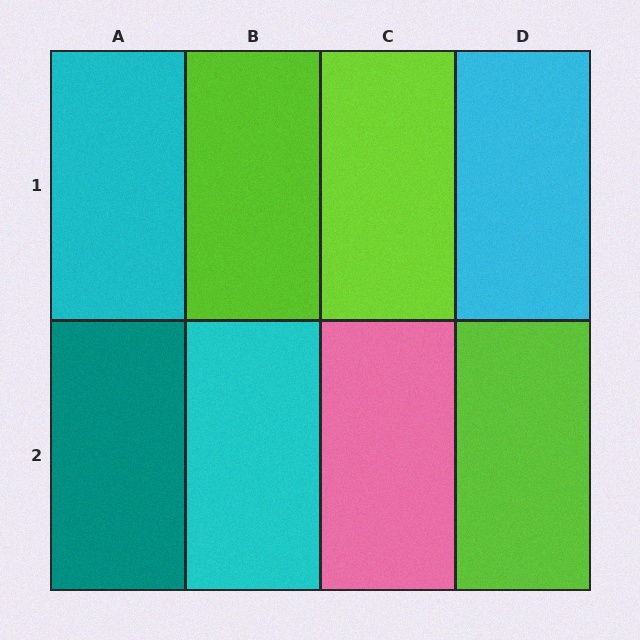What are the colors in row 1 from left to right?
Cyan, lime, lime, cyan.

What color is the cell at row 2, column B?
Cyan.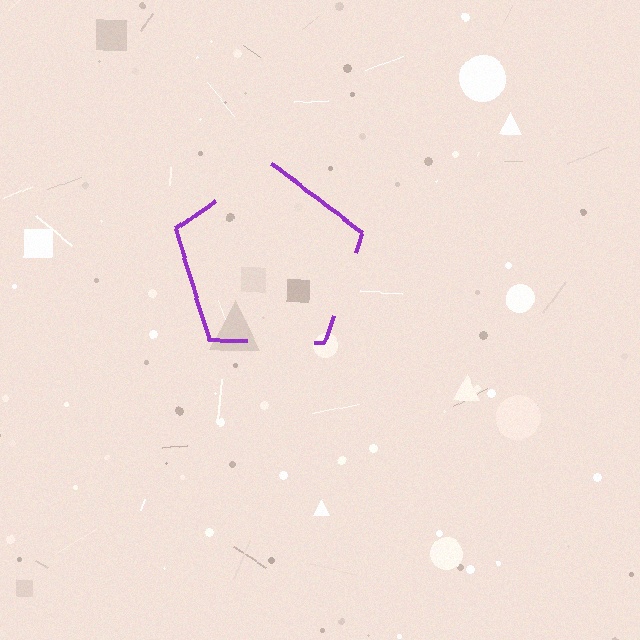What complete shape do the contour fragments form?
The contour fragments form a pentagon.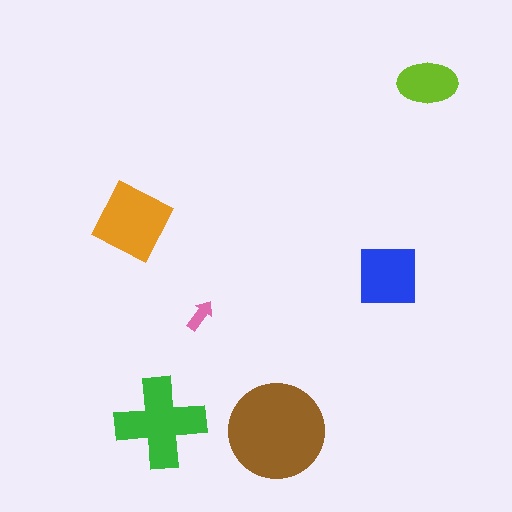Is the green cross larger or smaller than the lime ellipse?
Larger.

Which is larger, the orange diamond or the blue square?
The orange diamond.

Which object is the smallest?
The pink arrow.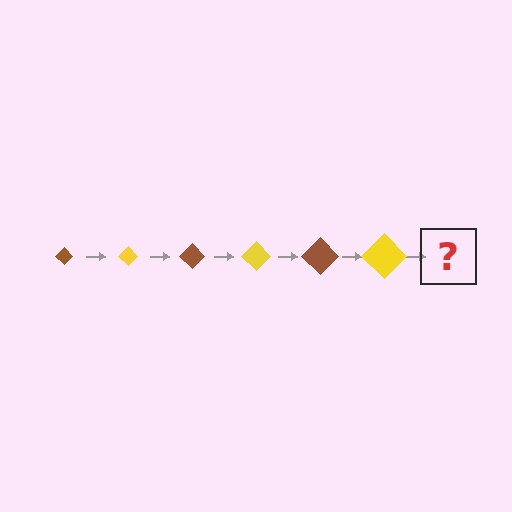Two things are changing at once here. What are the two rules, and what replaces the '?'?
The two rules are that the diamond grows larger each step and the color cycles through brown and yellow. The '?' should be a brown diamond, larger than the previous one.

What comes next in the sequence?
The next element should be a brown diamond, larger than the previous one.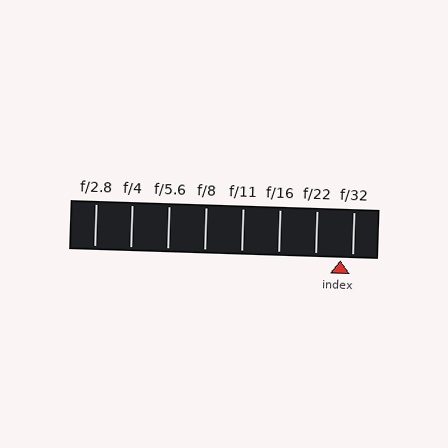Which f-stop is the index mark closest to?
The index mark is closest to f/32.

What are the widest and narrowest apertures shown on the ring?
The widest aperture shown is f/2.8 and the narrowest is f/32.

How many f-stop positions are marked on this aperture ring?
There are 8 f-stop positions marked.